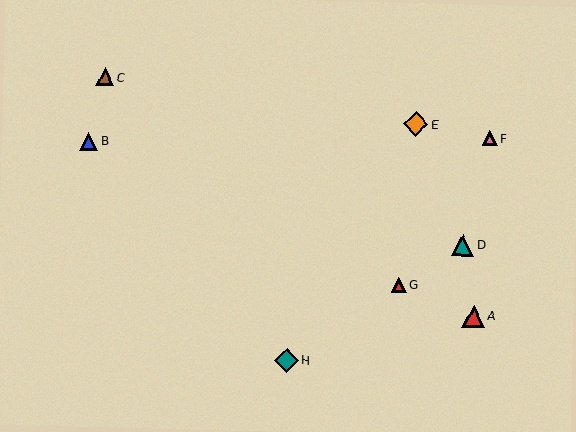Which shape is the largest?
The orange diamond (labeled E) is the largest.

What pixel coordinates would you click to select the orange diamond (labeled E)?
Click at (416, 124) to select the orange diamond E.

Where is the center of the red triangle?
The center of the red triangle is at (474, 316).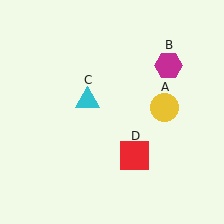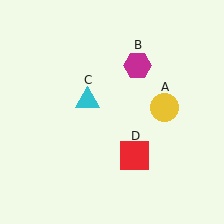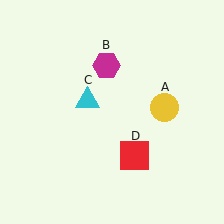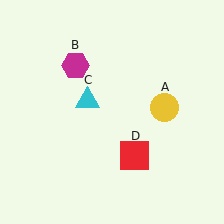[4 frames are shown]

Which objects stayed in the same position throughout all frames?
Yellow circle (object A) and cyan triangle (object C) and red square (object D) remained stationary.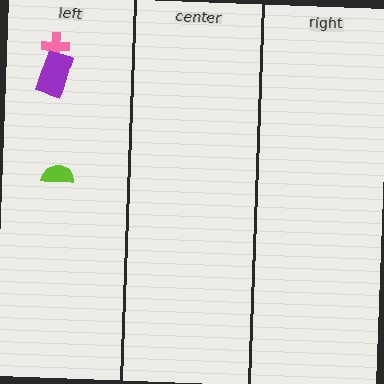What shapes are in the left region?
The lime semicircle, the pink cross, the purple rectangle.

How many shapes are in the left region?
3.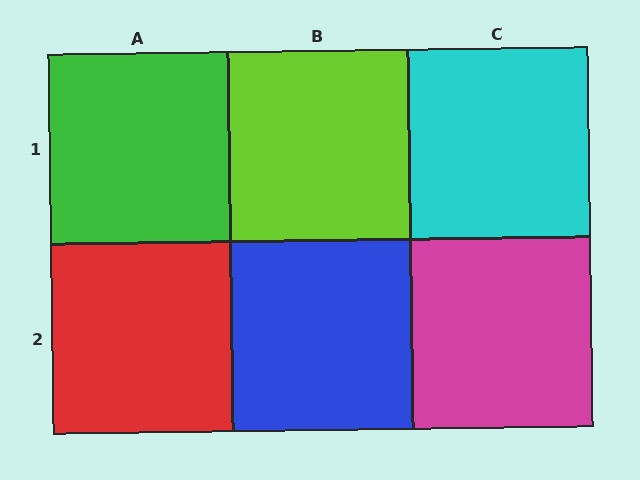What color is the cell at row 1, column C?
Cyan.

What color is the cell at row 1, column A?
Green.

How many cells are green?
1 cell is green.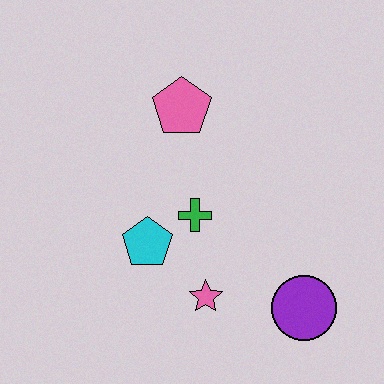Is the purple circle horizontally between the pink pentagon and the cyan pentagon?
No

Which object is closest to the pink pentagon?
The green cross is closest to the pink pentagon.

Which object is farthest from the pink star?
The pink pentagon is farthest from the pink star.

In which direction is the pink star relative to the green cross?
The pink star is below the green cross.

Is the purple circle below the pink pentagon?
Yes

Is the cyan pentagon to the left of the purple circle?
Yes